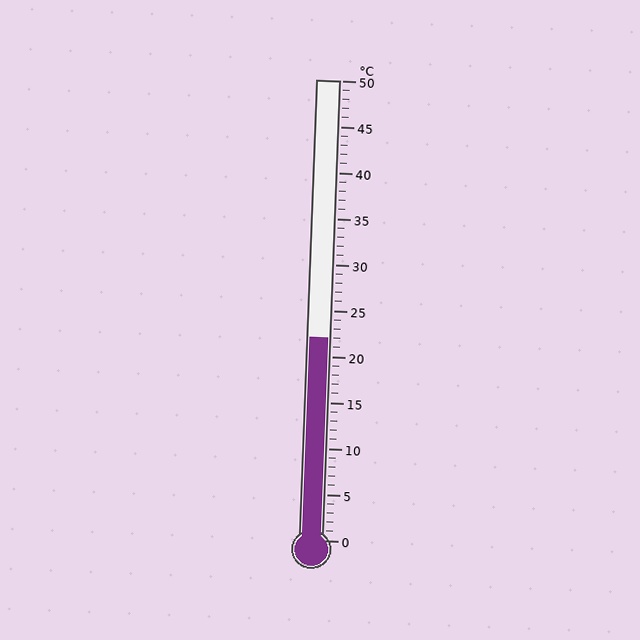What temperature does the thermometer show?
The thermometer shows approximately 22°C.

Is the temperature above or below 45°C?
The temperature is below 45°C.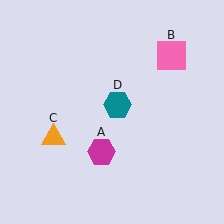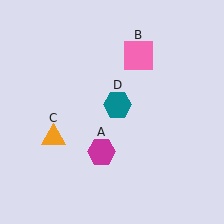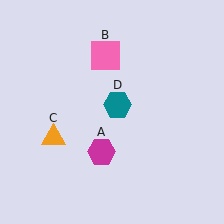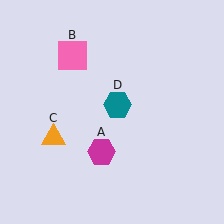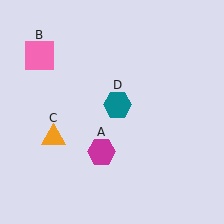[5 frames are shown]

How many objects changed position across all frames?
1 object changed position: pink square (object B).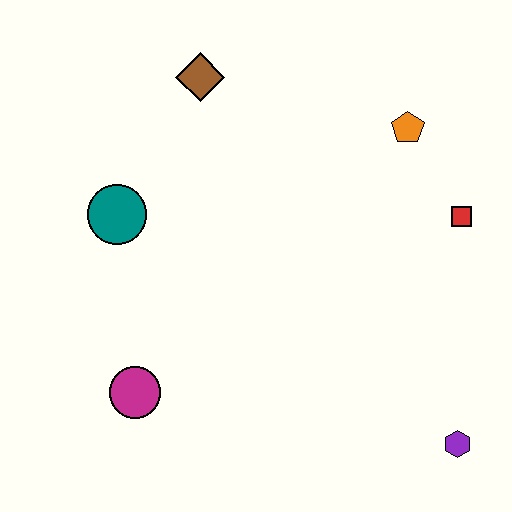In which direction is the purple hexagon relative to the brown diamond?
The purple hexagon is below the brown diamond.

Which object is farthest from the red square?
The magenta circle is farthest from the red square.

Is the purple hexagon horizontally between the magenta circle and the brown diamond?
No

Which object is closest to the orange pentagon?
The red square is closest to the orange pentagon.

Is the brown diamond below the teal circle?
No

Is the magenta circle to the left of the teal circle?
No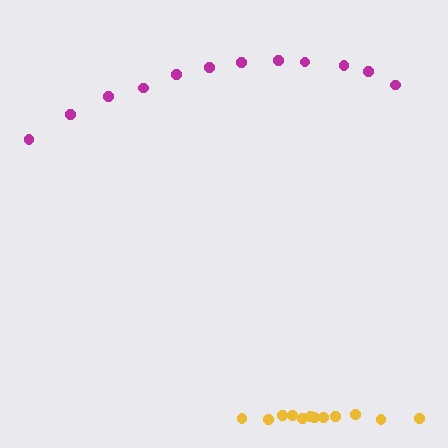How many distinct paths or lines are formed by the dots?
There are 2 distinct paths.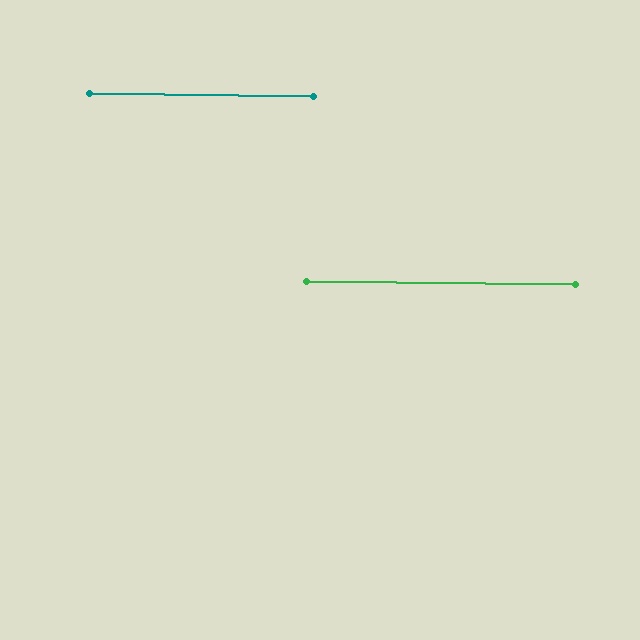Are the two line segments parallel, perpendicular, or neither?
Parallel — their directions differ by only 0.2°.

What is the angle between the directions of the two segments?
Approximately 0 degrees.